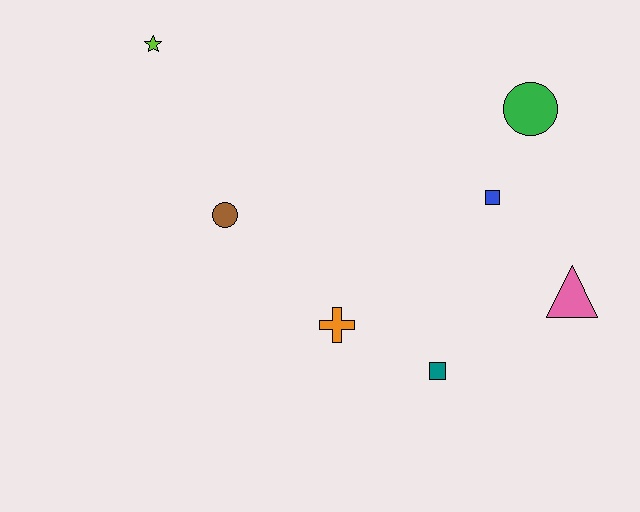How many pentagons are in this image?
There are no pentagons.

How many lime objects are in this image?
There is 1 lime object.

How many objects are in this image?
There are 7 objects.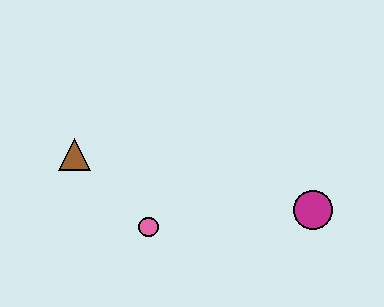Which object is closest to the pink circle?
The brown triangle is closest to the pink circle.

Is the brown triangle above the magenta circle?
Yes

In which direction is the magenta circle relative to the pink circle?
The magenta circle is to the right of the pink circle.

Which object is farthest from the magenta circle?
The brown triangle is farthest from the magenta circle.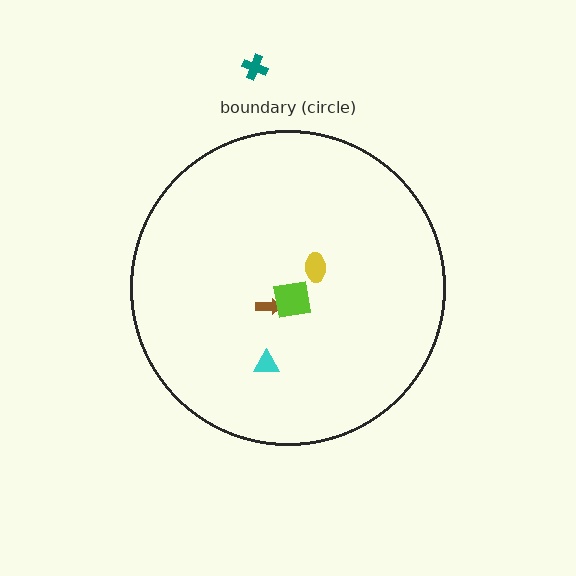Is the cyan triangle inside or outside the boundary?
Inside.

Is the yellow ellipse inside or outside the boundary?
Inside.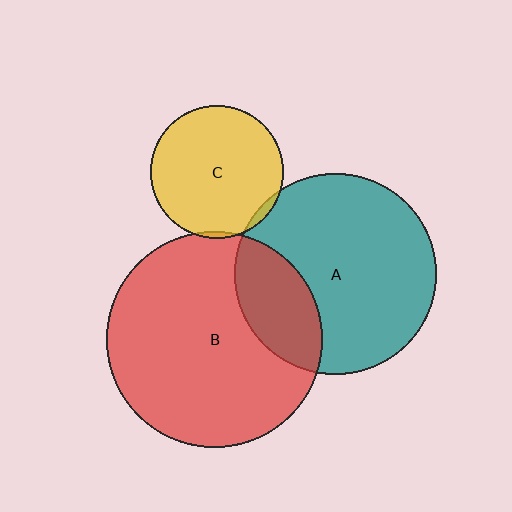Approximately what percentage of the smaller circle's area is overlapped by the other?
Approximately 5%.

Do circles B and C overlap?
Yes.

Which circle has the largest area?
Circle B (red).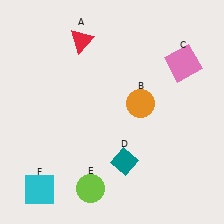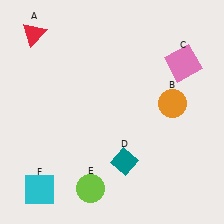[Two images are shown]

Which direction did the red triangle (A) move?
The red triangle (A) moved left.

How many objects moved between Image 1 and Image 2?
2 objects moved between the two images.